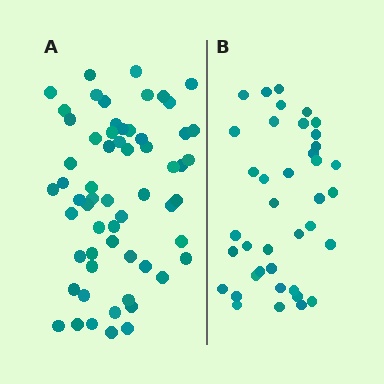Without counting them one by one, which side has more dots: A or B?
Region A (the left region) has more dots.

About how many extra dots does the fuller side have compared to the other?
Region A has approximately 20 more dots than region B.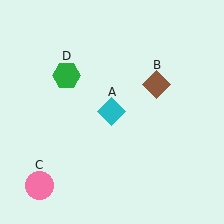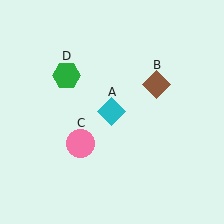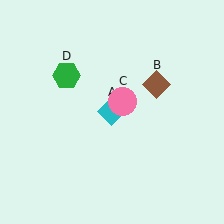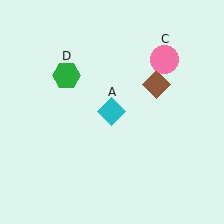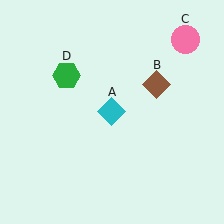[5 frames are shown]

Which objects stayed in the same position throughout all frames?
Cyan diamond (object A) and brown diamond (object B) and green hexagon (object D) remained stationary.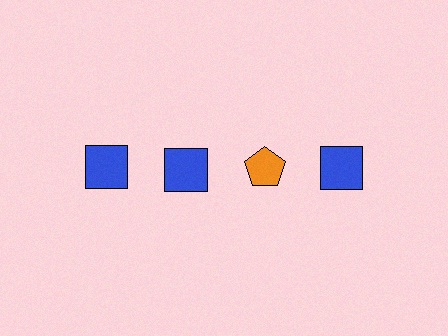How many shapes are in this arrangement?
There are 4 shapes arranged in a grid pattern.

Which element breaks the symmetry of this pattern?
The orange pentagon in the top row, center column breaks the symmetry. All other shapes are blue squares.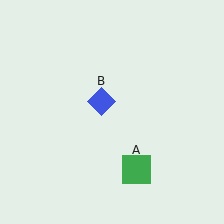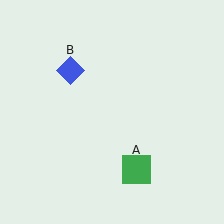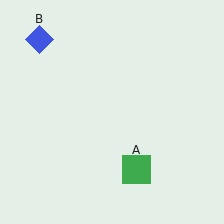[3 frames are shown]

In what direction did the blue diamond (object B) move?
The blue diamond (object B) moved up and to the left.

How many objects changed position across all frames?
1 object changed position: blue diamond (object B).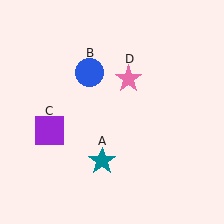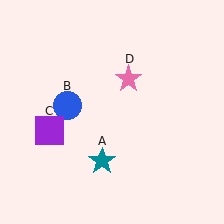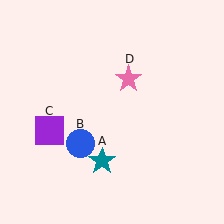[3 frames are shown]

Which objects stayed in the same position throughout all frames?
Teal star (object A) and purple square (object C) and pink star (object D) remained stationary.